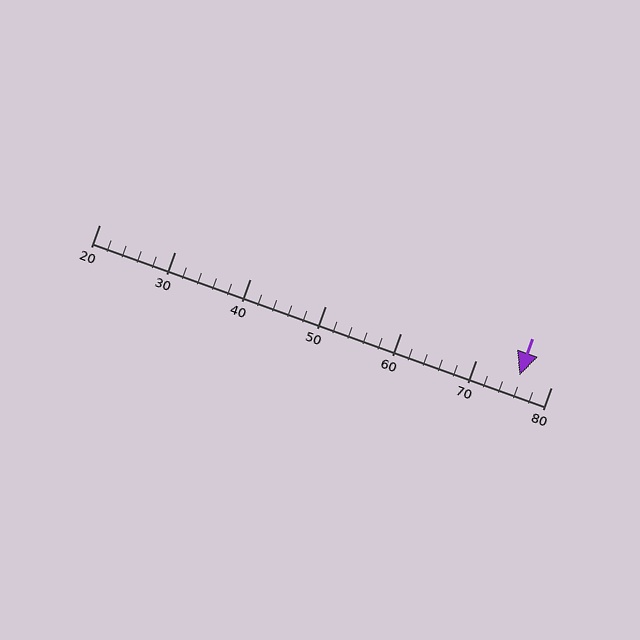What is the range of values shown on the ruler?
The ruler shows values from 20 to 80.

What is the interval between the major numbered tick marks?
The major tick marks are spaced 10 units apart.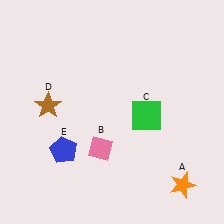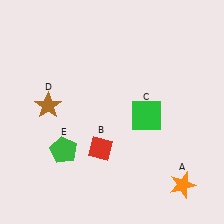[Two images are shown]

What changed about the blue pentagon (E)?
In Image 1, E is blue. In Image 2, it changed to green.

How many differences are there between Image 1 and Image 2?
There are 2 differences between the two images.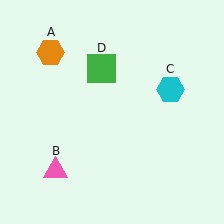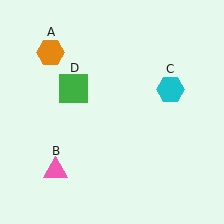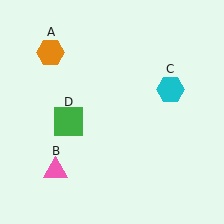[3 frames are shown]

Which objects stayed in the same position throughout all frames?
Orange hexagon (object A) and pink triangle (object B) and cyan hexagon (object C) remained stationary.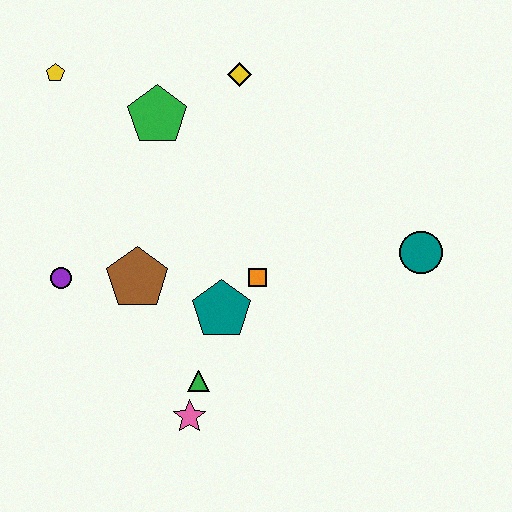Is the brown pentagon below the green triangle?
No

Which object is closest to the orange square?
The teal pentagon is closest to the orange square.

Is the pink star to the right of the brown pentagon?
Yes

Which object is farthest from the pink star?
The yellow pentagon is farthest from the pink star.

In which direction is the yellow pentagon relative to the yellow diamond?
The yellow pentagon is to the left of the yellow diamond.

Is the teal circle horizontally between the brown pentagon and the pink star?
No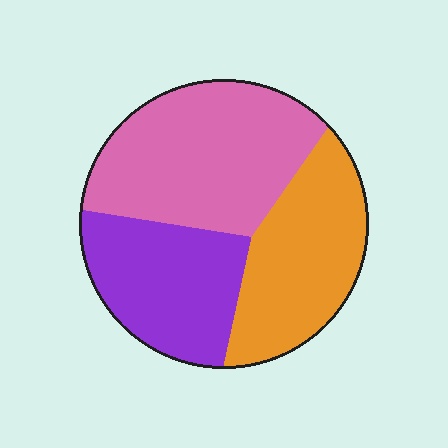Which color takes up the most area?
Pink, at roughly 40%.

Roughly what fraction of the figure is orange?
Orange takes up between a quarter and a half of the figure.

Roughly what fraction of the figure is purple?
Purple covers 28% of the figure.